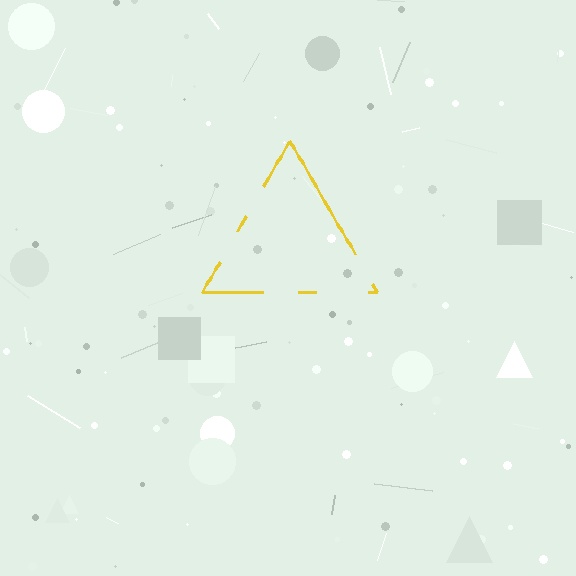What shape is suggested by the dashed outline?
The dashed outline suggests a triangle.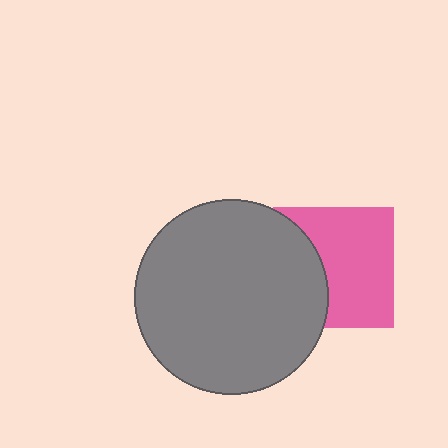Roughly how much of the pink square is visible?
About half of it is visible (roughly 64%).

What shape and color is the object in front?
The object in front is a gray circle.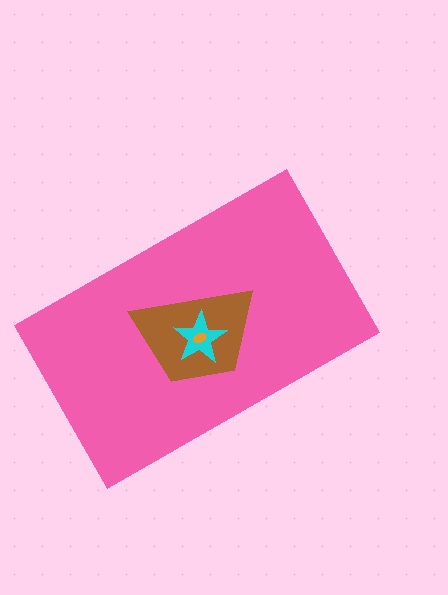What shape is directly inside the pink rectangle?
The brown trapezoid.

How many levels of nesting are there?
4.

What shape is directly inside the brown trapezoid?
The cyan star.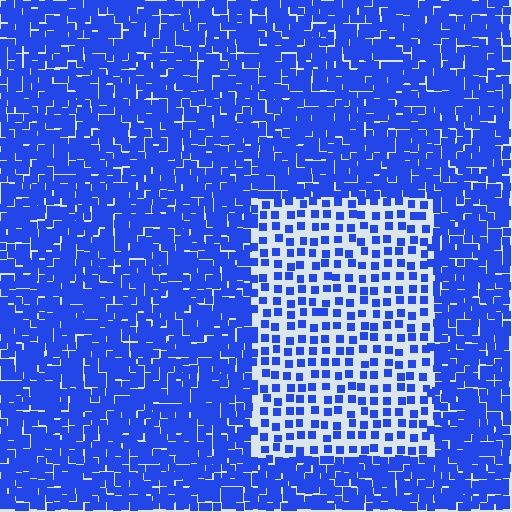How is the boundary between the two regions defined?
The boundary is defined by a change in element density (approximately 2.6x ratio). All elements are the same color, size, and shape.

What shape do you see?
I see a rectangle.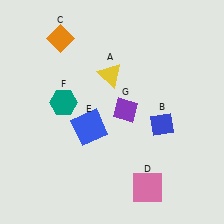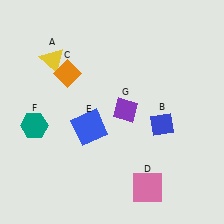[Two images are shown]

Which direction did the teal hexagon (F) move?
The teal hexagon (F) moved left.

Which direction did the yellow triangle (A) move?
The yellow triangle (A) moved left.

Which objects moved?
The objects that moved are: the yellow triangle (A), the orange diamond (C), the teal hexagon (F).